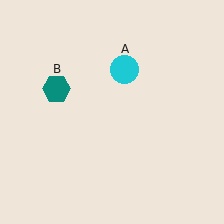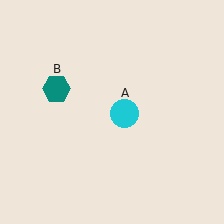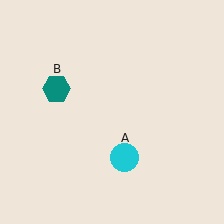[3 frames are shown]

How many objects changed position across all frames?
1 object changed position: cyan circle (object A).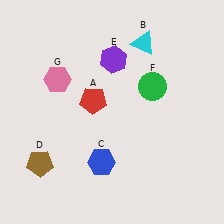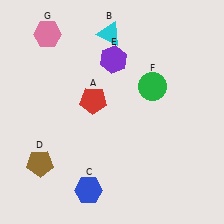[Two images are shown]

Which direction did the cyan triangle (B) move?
The cyan triangle (B) moved left.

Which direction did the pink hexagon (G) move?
The pink hexagon (G) moved up.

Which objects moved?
The objects that moved are: the cyan triangle (B), the blue hexagon (C), the pink hexagon (G).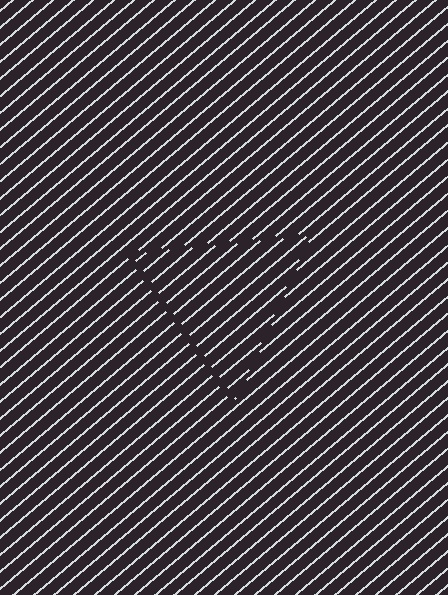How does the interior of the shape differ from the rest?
The interior of the shape contains the same grating, shifted by half a period — the contour is defined by the phase discontinuity where line-ends from the inner and outer gratings abut.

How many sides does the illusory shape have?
3 sides — the line-ends trace a triangle.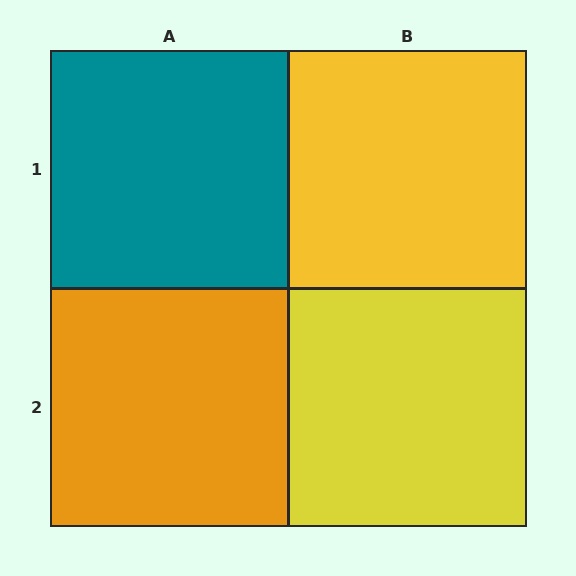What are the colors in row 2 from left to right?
Orange, yellow.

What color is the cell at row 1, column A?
Teal.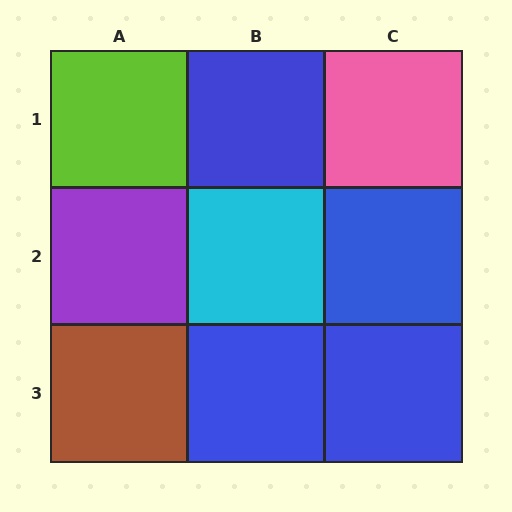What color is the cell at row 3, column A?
Brown.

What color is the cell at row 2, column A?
Purple.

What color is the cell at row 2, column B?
Cyan.